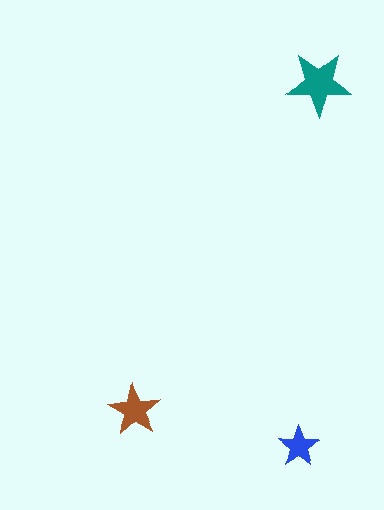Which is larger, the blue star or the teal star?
The teal one.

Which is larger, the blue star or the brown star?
The brown one.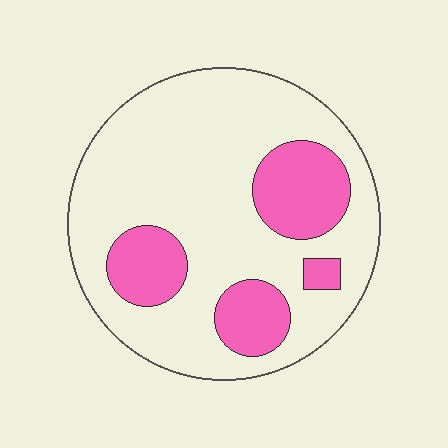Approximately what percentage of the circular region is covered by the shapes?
Approximately 25%.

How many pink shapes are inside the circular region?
4.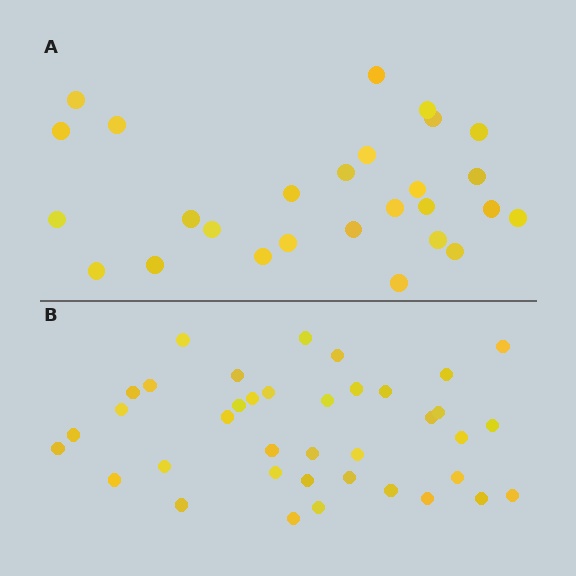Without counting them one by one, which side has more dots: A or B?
Region B (the bottom region) has more dots.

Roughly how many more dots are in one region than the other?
Region B has roughly 12 or so more dots than region A.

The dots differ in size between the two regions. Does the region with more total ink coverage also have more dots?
No. Region A has more total ink coverage because its dots are larger, but region B actually contains more individual dots. Total area can be misleading — the number of items is what matters here.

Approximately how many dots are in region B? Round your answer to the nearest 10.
About 40 dots. (The exact count is 38, which rounds to 40.)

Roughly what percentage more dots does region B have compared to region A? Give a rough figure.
About 40% more.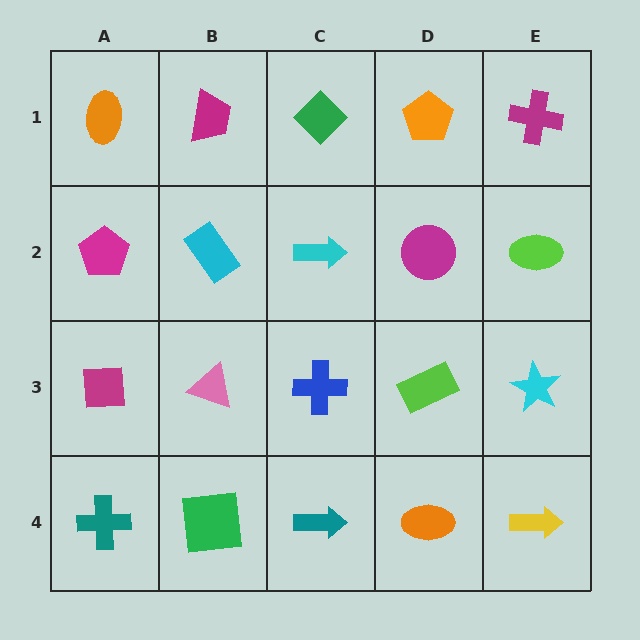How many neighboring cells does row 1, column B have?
3.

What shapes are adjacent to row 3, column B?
A cyan rectangle (row 2, column B), a green square (row 4, column B), a magenta square (row 3, column A), a blue cross (row 3, column C).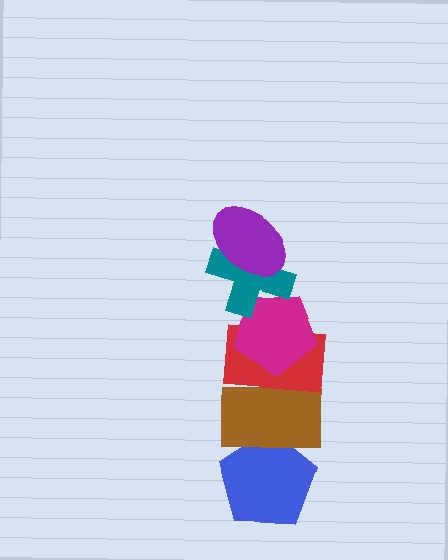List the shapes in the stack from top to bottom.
From top to bottom: the purple ellipse, the teal cross, the magenta pentagon, the red rectangle, the brown rectangle, the blue pentagon.